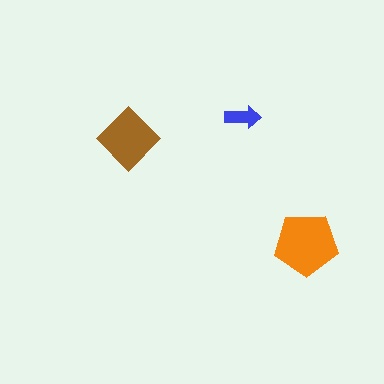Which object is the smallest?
The blue arrow.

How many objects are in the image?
There are 3 objects in the image.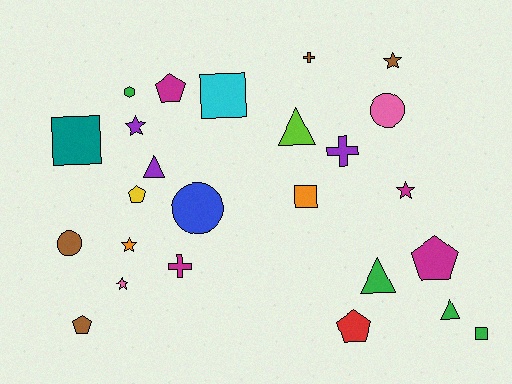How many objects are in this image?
There are 25 objects.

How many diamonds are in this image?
There are no diamonds.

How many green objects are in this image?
There are 4 green objects.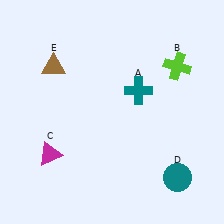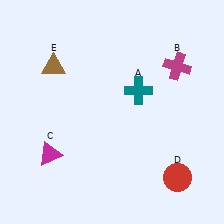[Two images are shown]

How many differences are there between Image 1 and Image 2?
There are 2 differences between the two images.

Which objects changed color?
B changed from lime to magenta. D changed from teal to red.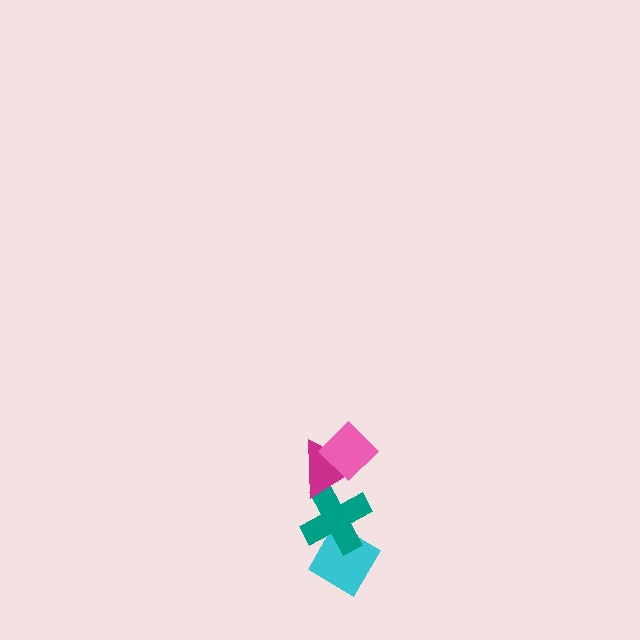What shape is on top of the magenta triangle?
The pink diamond is on top of the magenta triangle.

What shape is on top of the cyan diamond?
The teal cross is on top of the cyan diamond.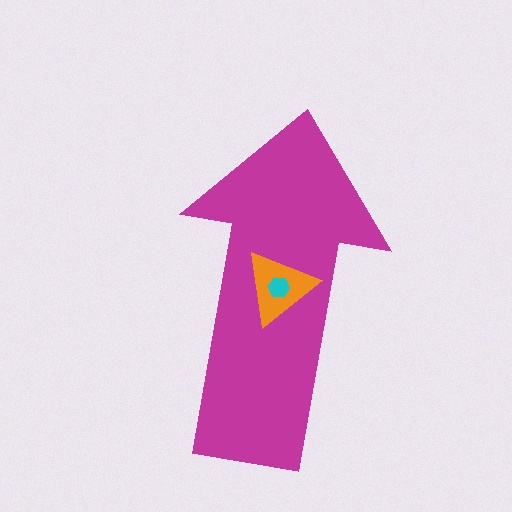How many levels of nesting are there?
3.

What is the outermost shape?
The magenta arrow.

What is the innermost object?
The cyan hexagon.